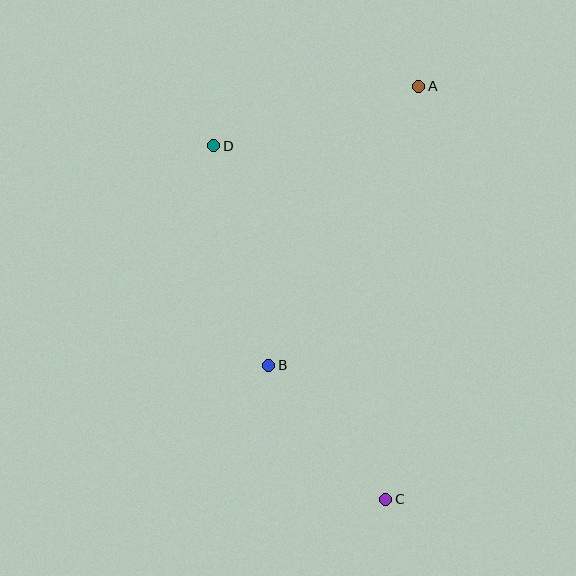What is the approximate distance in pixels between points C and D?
The distance between C and D is approximately 393 pixels.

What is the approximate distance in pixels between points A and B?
The distance between A and B is approximately 317 pixels.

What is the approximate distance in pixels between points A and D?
The distance between A and D is approximately 214 pixels.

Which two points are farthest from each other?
Points A and C are farthest from each other.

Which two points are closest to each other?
Points B and C are closest to each other.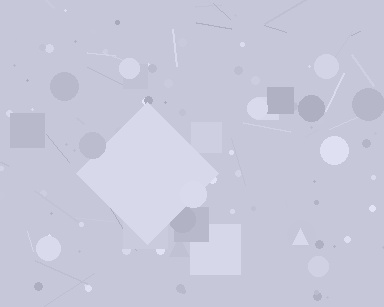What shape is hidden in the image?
A diamond is hidden in the image.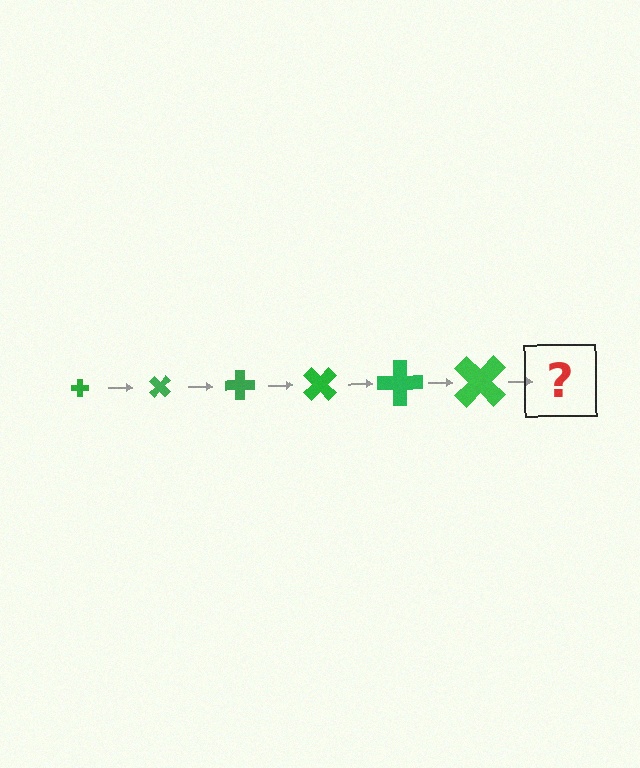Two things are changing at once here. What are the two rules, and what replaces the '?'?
The two rules are that the cross grows larger each step and it rotates 45 degrees each step. The '?' should be a cross, larger than the previous one and rotated 270 degrees from the start.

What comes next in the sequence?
The next element should be a cross, larger than the previous one and rotated 270 degrees from the start.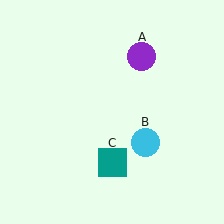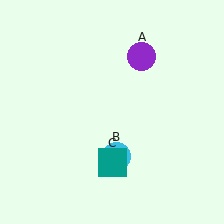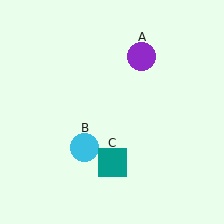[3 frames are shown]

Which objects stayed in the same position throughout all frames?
Purple circle (object A) and teal square (object C) remained stationary.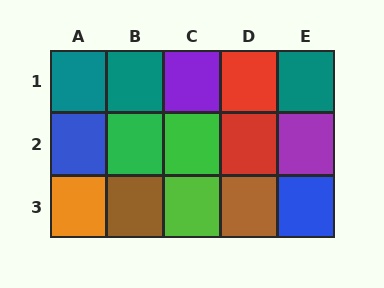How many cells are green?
2 cells are green.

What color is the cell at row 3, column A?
Orange.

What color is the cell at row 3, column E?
Blue.